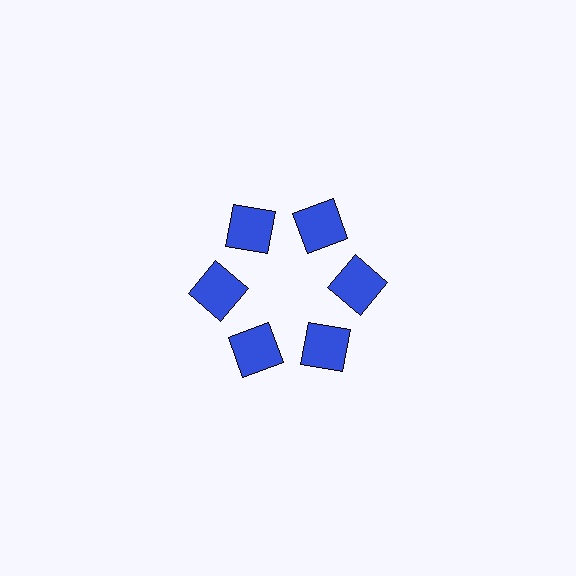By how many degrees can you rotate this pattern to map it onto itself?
The pattern maps onto itself every 60 degrees of rotation.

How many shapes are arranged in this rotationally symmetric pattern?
There are 6 shapes, arranged in 6 groups of 1.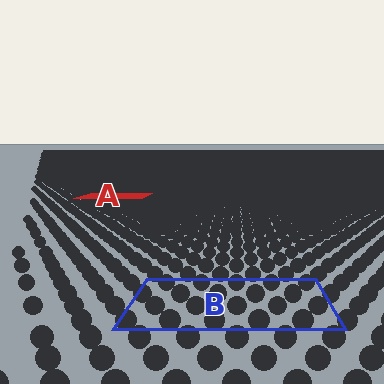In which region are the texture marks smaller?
The texture marks are smaller in region A, because it is farther away.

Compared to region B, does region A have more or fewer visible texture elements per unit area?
Region A has more texture elements per unit area — they are packed more densely because it is farther away.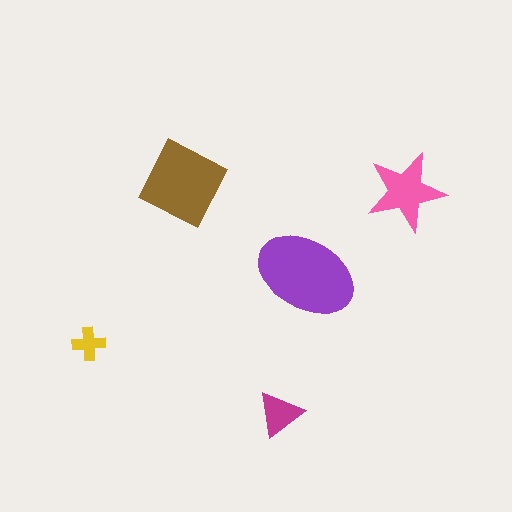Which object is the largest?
The purple ellipse.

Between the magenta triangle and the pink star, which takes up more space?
The pink star.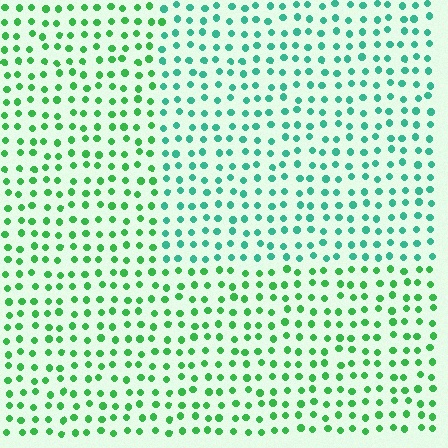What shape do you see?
I see a rectangle.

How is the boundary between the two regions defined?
The boundary is defined purely by a slight shift in hue (about 34 degrees). Spacing, size, and orientation are identical on both sides.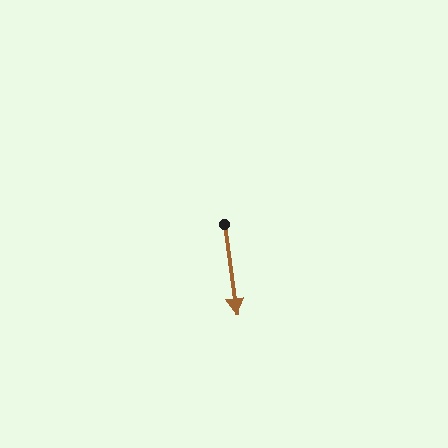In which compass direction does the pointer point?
South.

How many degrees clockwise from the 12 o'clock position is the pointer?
Approximately 172 degrees.